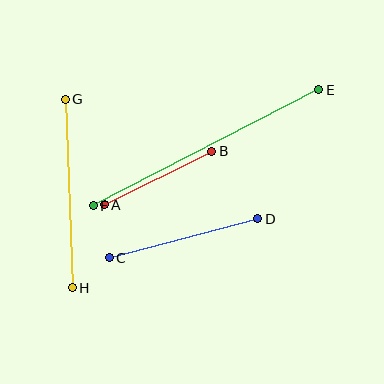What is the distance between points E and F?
The distance is approximately 254 pixels.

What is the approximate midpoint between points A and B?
The midpoint is at approximately (158, 178) pixels.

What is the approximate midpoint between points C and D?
The midpoint is at approximately (183, 238) pixels.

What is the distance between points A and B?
The distance is approximately 120 pixels.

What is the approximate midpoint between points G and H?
The midpoint is at approximately (69, 193) pixels.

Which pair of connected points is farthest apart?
Points E and F are farthest apart.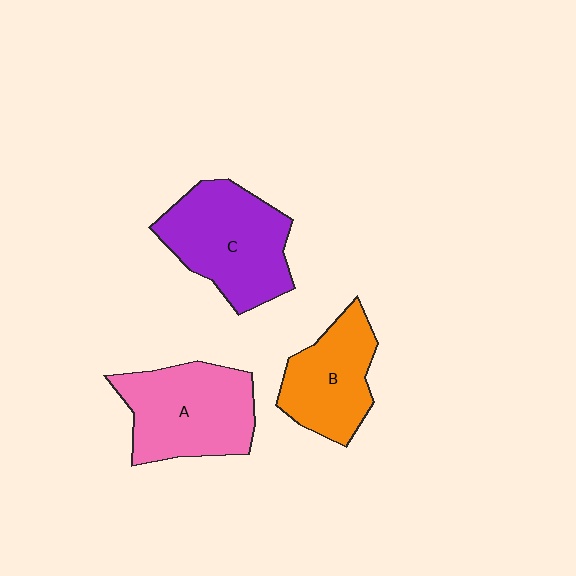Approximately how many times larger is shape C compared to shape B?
Approximately 1.3 times.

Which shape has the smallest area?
Shape B (orange).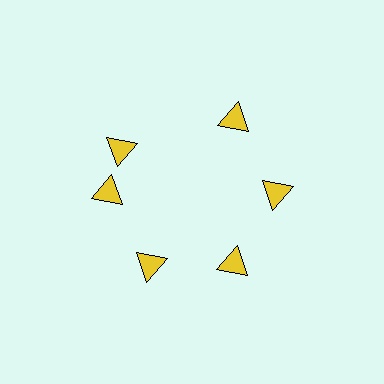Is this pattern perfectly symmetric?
No. The 6 yellow triangles are arranged in a ring, but one element near the 11 o'clock position is rotated out of alignment along the ring, breaking the 6-fold rotational symmetry.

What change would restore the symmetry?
The symmetry would be restored by rotating it back into even spacing with its neighbors so that all 6 triangles sit at equal angles and equal distance from the center.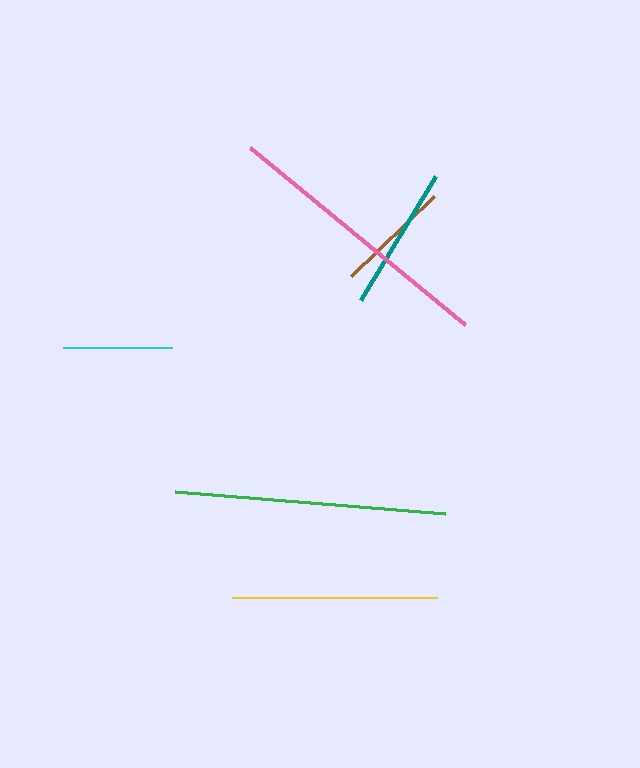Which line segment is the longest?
The pink line is the longest at approximately 278 pixels.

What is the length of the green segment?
The green segment is approximately 271 pixels long.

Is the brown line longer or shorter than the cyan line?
The brown line is longer than the cyan line.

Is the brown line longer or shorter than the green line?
The green line is longer than the brown line.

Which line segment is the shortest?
The cyan line is the shortest at approximately 109 pixels.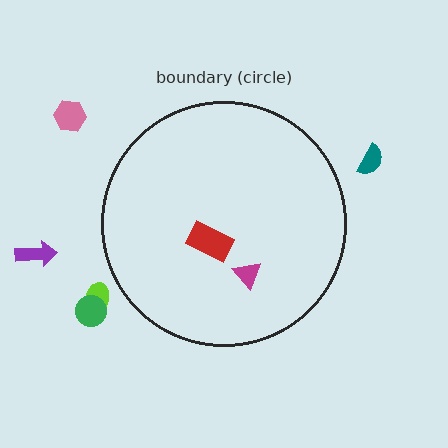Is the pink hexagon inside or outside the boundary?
Outside.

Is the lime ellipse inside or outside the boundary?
Outside.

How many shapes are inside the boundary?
2 inside, 5 outside.